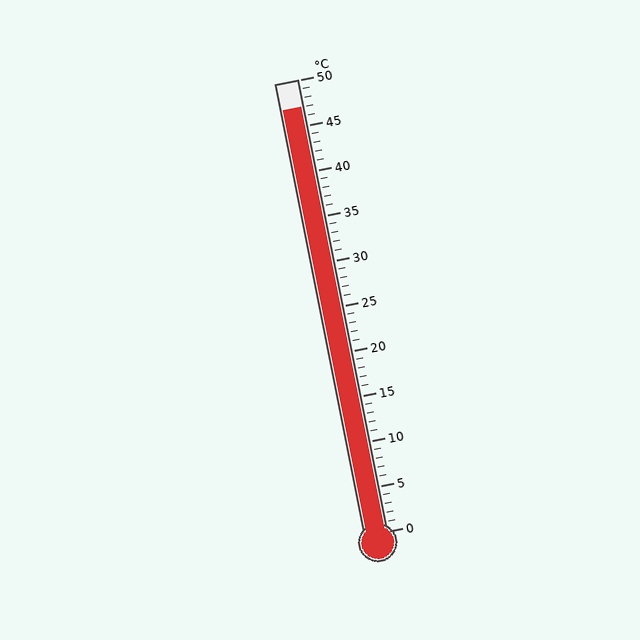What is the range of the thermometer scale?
The thermometer scale ranges from 0°C to 50°C.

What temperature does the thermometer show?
The thermometer shows approximately 47°C.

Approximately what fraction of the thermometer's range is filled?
The thermometer is filled to approximately 95% of its range.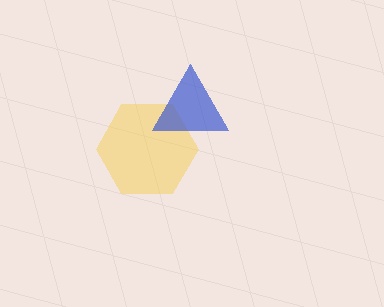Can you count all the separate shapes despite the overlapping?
Yes, there are 2 separate shapes.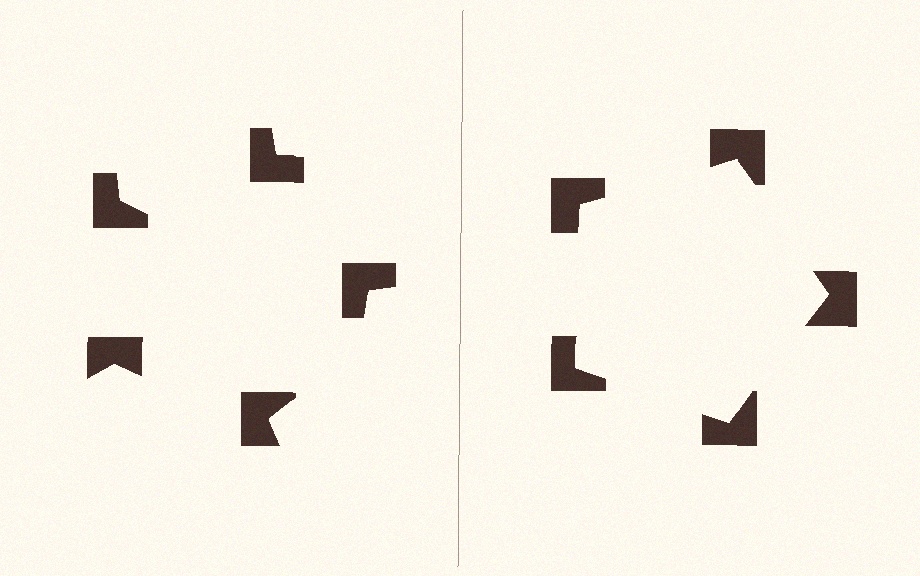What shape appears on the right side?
An illusory pentagon.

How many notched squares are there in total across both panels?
10 — 5 on each side.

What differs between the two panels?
The notched squares are positioned identically on both sides; only the wedge orientations differ. On the right they align to a pentagon; on the left they are misaligned.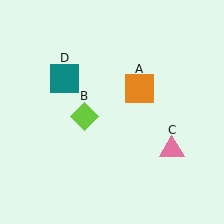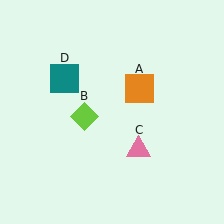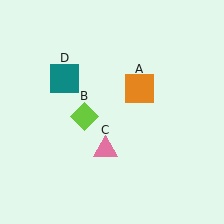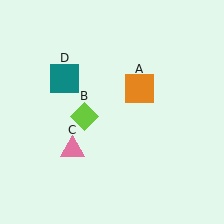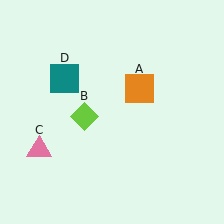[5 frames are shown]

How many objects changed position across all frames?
1 object changed position: pink triangle (object C).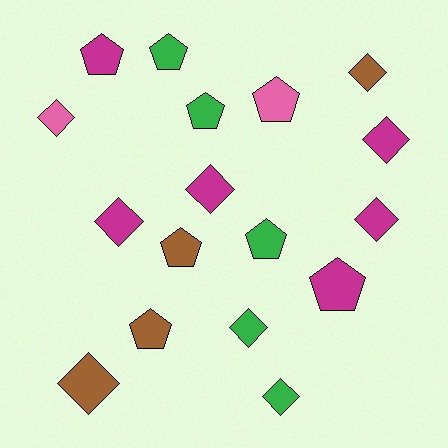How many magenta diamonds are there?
There are 4 magenta diamonds.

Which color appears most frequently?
Magenta, with 6 objects.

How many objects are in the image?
There are 17 objects.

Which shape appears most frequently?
Diamond, with 9 objects.